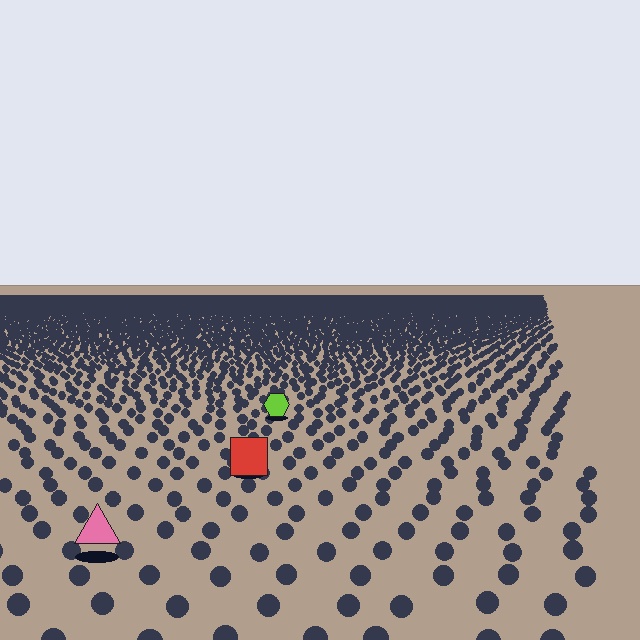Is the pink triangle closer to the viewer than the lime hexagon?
Yes. The pink triangle is closer — you can tell from the texture gradient: the ground texture is coarser near it.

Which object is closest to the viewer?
The pink triangle is closest. The texture marks near it are larger and more spread out.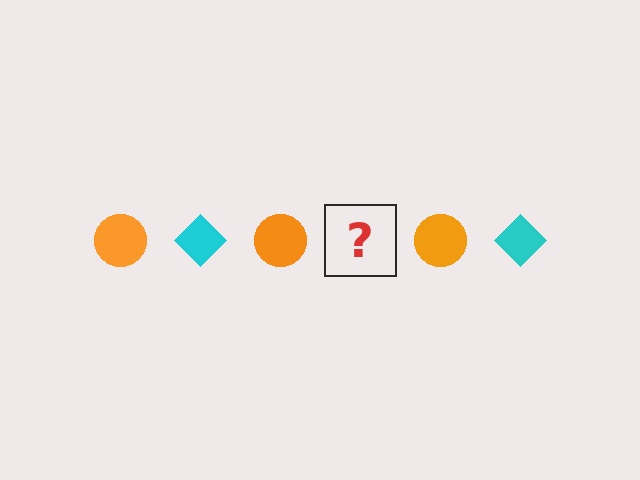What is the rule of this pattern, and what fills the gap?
The rule is that the pattern alternates between orange circle and cyan diamond. The gap should be filled with a cyan diamond.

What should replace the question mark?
The question mark should be replaced with a cyan diamond.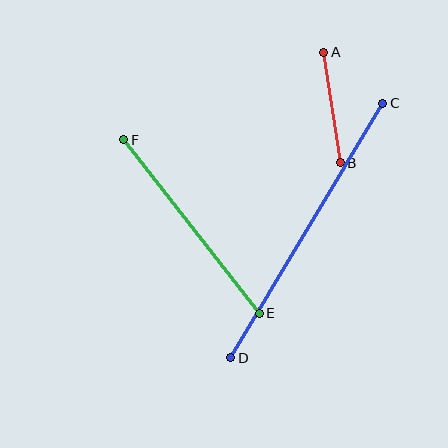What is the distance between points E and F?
The distance is approximately 220 pixels.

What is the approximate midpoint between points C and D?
The midpoint is at approximately (307, 231) pixels.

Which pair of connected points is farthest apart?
Points C and D are farthest apart.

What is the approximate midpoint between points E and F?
The midpoint is at approximately (191, 226) pixels.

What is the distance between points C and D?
The distance is approximately 296 pixels.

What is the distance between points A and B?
The distance is approximately 112 pixels.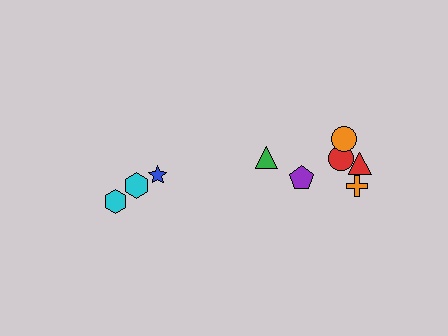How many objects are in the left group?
There are 3 objects.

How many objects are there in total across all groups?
There are 9 objects.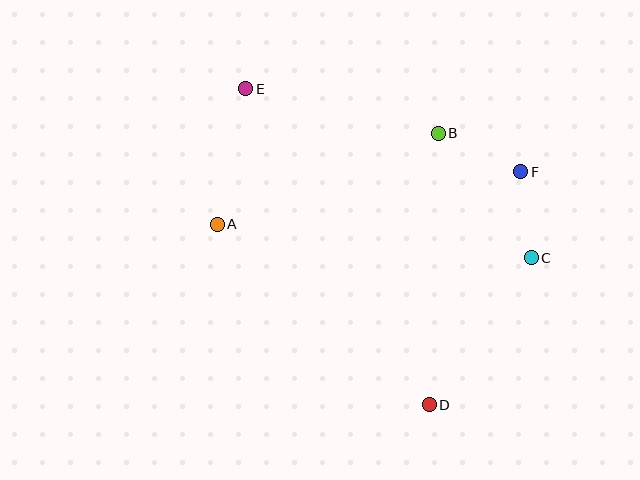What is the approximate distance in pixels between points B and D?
The distance between B and D is approximately 272 pixels.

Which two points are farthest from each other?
Points D and E are farthest from each other.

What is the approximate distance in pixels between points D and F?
The distance between D and F is approximately 251 pixels.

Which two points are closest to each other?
Points C and F are closest to each other.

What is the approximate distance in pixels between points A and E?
The distance between A and E is approximately 138 pixels.